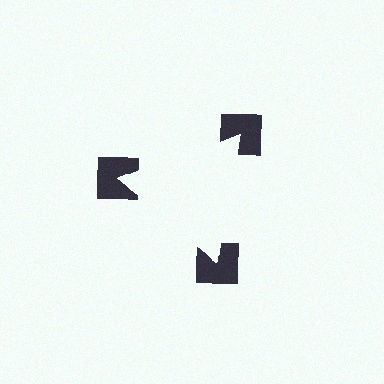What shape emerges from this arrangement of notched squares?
An illusory triangle — its edges are inferred from the aligned wedge cuts in the notched squares, not physically drawn.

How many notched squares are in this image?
There are 3 — one at each vertex of the illusory triangle.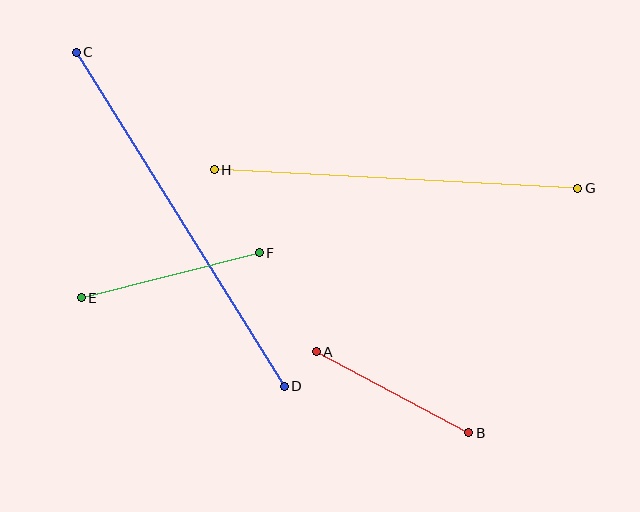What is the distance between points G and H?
The distance is approximately 364 pixels.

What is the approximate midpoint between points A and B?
The midpoint is at approximately (393, 392) pixels.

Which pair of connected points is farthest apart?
Points C and D are farthest apart.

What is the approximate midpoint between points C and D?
The midpoint is at approximately (180, 219) pixels.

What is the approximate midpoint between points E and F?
The midpoint is at approximately (170, 275) pixels.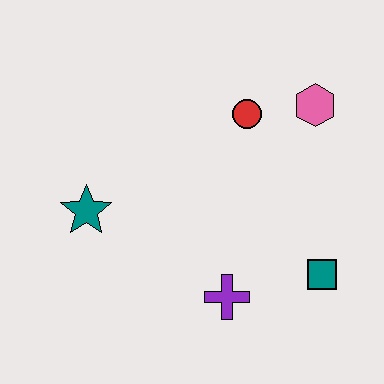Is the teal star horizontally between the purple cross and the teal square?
No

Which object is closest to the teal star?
The purple cross is closest to the teal star.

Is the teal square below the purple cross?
No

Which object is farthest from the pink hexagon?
The teal star is farthest from the pink hexagon.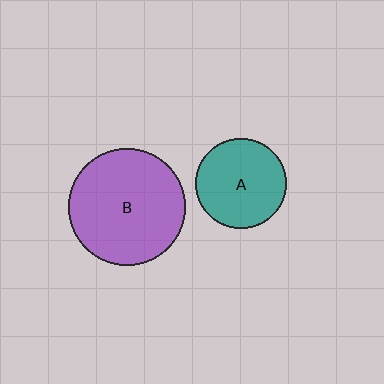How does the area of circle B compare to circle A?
Approximately 1.7 times.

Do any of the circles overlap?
No, none of the circles overlap.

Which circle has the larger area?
Circle B (purple).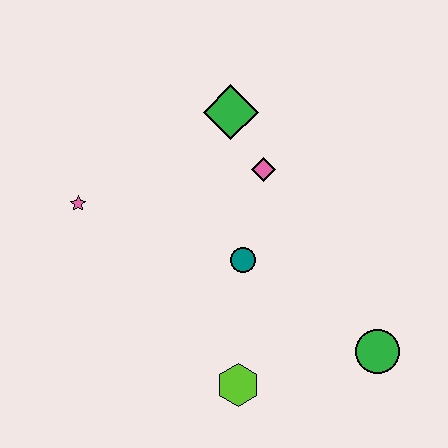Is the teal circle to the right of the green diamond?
Yes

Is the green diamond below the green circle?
No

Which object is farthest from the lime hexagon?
The green diamond is farthest from the lime hexagon.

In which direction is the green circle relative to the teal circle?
The green circle is to the right of the teal circle.